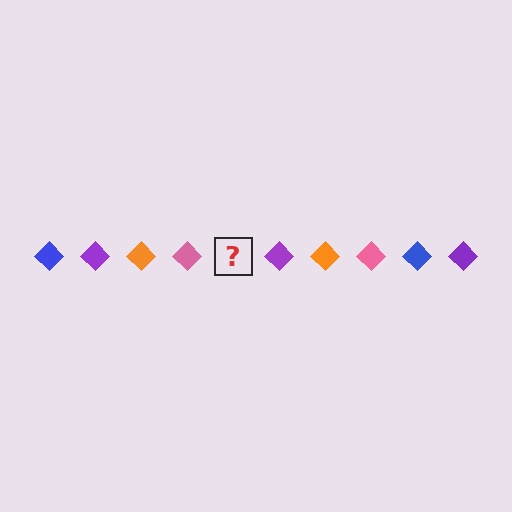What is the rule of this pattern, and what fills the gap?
The rule is that the pattern cycles through blue, purple, orange, pink diamonds. The gap should be filled with a blue diamond.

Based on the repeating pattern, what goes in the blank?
The blank should be a blue diamond.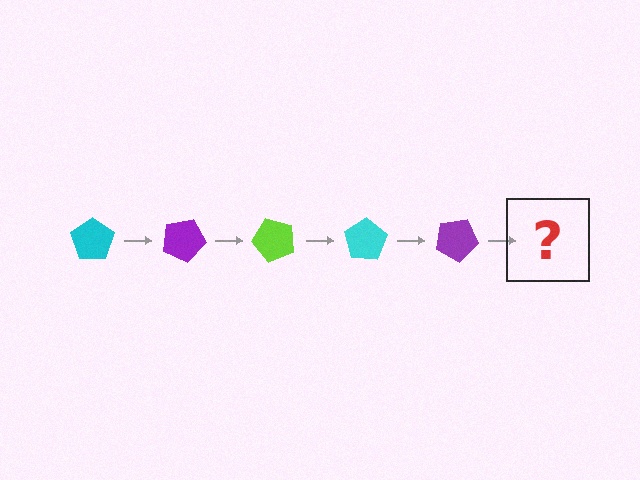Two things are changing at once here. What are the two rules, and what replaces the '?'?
The two rules are that it rotates 25 degrees each step and the color cycles through cyan, purple, and lime. The '?' should be a lime pentagon, rotated 125 degrees from the start.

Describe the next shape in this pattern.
It should be a lime pentagon, rotated 125 degrees from the start.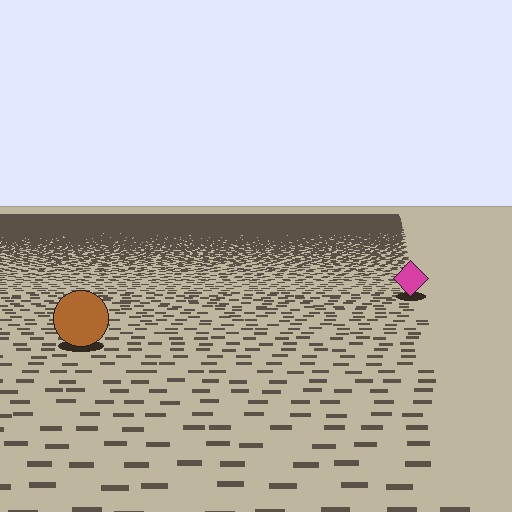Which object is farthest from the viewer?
The magenta diamond is farthest from the viewer. It appears smaller and the ground texture around it is denser.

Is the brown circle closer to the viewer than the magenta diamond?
Yes. The brown circle is closer — you can tell from the texture gradient: the ground texture is coarser near it.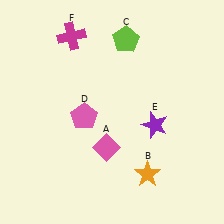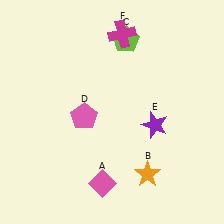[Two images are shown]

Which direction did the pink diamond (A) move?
The pink diamond (A) moved down.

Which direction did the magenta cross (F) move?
The magenta cross (F) moved right.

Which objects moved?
The objects that moved are: the pink diamond (A), the magenta cross (F).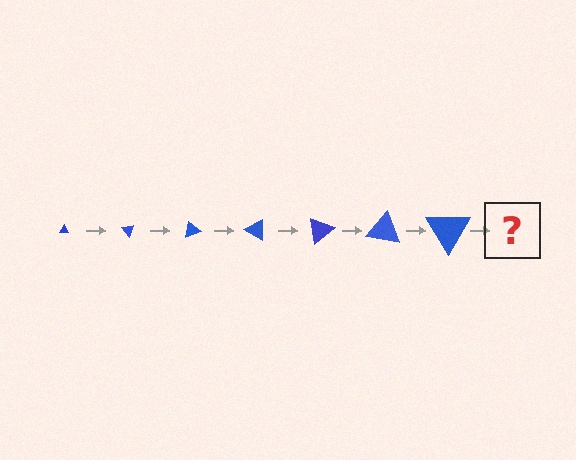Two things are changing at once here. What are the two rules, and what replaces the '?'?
The two rules are that the triangle grows larger each step and it rotates 50 degrees each step. The '?' should be a triangle, larger than the previous one and rotated 350 degrees from the start.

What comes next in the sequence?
The next element should be a triangle, larger than the previous one and rotated 350 degrees from the start.